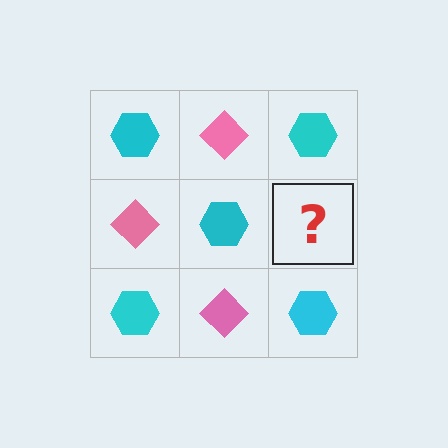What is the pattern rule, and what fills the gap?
The rule is that it alternates cyan hexagon and pink diamond in a checkerboard pattern. The gap should be filled with a pink diamond.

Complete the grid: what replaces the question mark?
The question mark should be replaced with a pink diamond.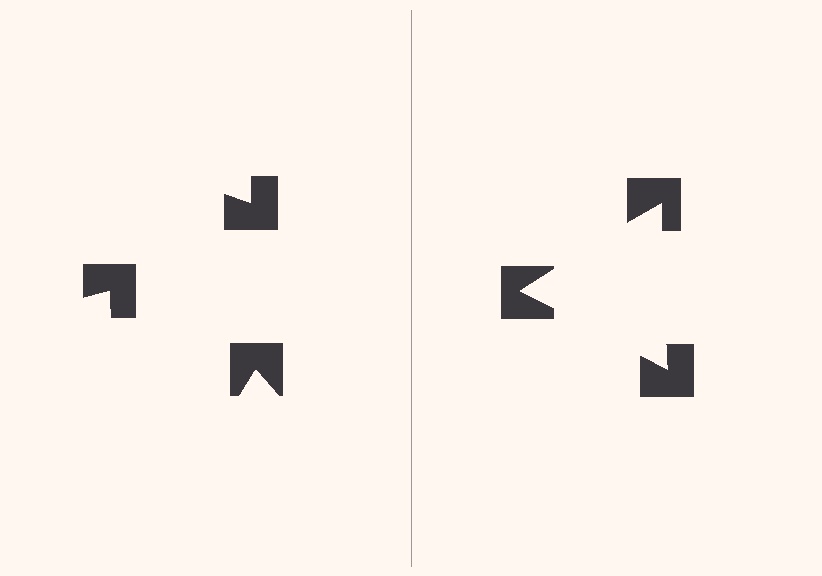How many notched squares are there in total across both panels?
6 — 3 on each side.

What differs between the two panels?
The notched squares are positioned identically on both sides; only the wedge orientations differ. On the right they align to a triangle; on the left they are misaligned.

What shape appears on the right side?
An illusory triangle.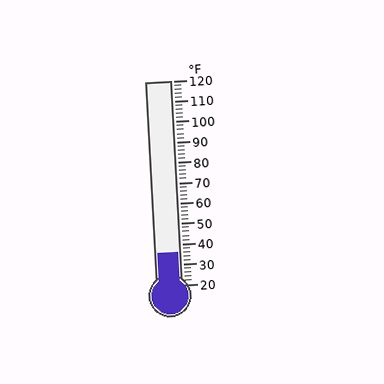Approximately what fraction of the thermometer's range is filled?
The thermometer is filled to approximately 15% of its range.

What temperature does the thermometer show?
The thermometer shows approximately 36°F.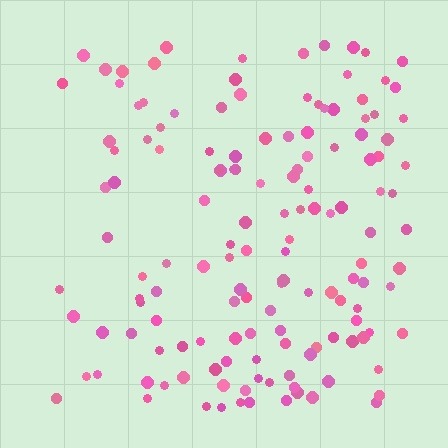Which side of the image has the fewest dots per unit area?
The left.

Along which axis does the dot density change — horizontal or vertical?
Horizontal.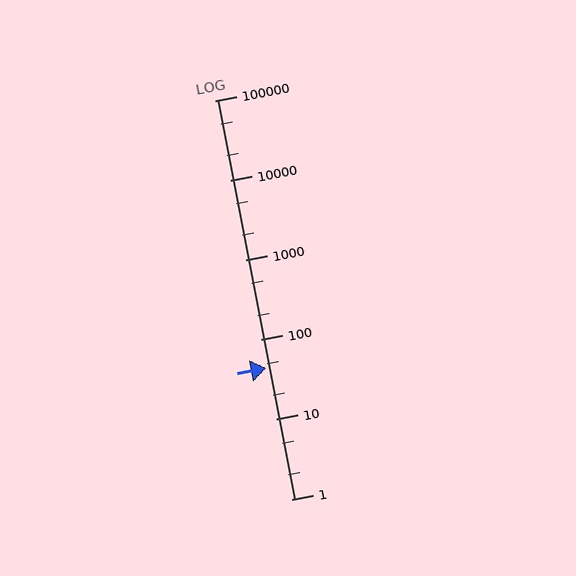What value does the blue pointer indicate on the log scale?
The pointer indicates approximately 44.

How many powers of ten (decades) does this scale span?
The scale spans 5 decades, from 1 to 100000.